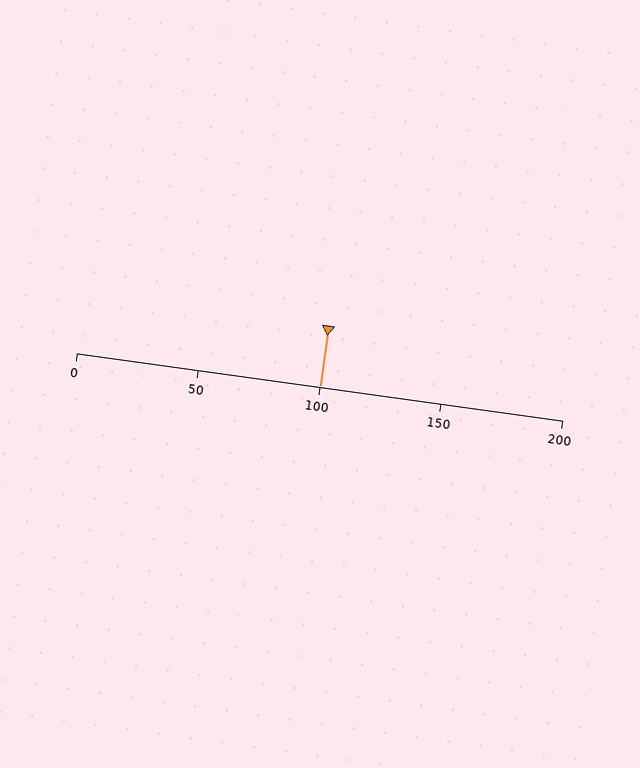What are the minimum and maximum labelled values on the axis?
The axis runs from 0 to 200.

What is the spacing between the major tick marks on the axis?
The major ticks are spaced 50 apart.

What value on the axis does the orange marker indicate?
The marker indicates approximately 100.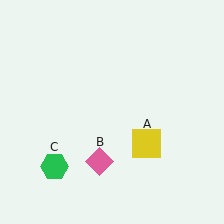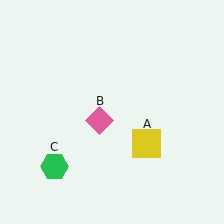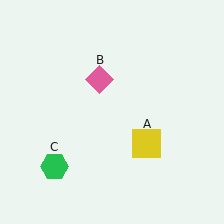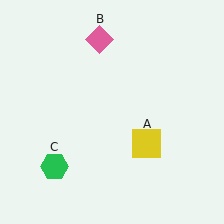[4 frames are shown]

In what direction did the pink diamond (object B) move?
The pink diamond (object B) moved up.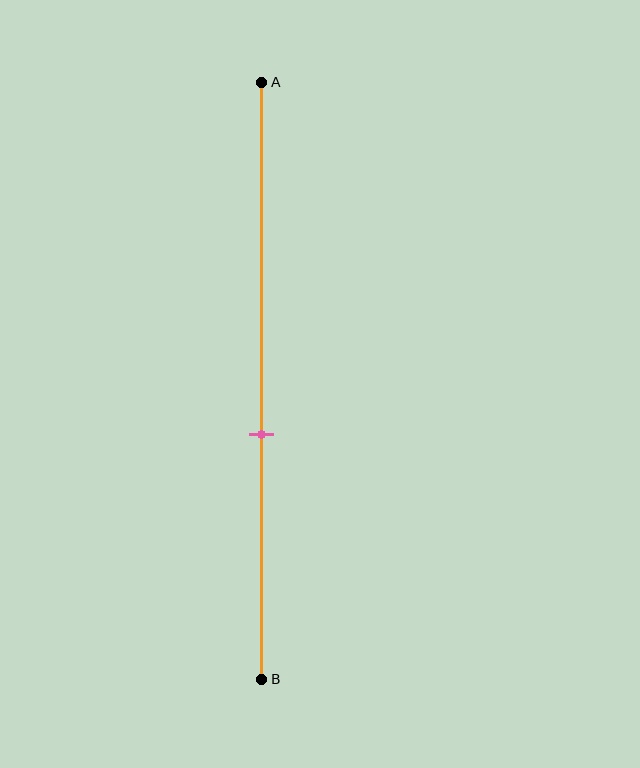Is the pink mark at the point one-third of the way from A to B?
No, the mark is at about 60% from A, not at the 33% one-third point.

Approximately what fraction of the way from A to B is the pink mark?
The pink mark is approximately 60% of the way from A to B.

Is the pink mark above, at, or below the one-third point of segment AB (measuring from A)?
The pink mark is below the one-third point of segment AB.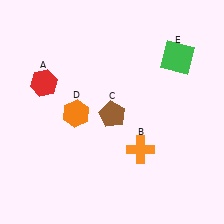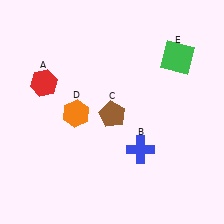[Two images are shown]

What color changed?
The cross (B) changed from orange in Image 1 to blue in Image 2.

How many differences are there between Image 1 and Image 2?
There is 1 difference between the two images.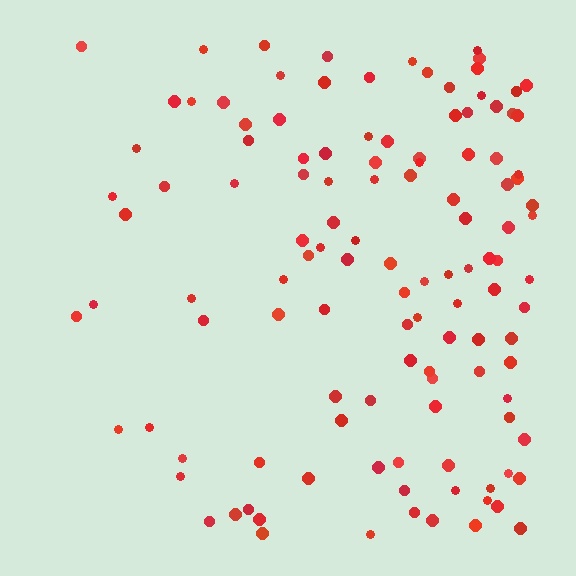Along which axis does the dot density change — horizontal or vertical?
Horizontal.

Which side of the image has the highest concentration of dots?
The right.